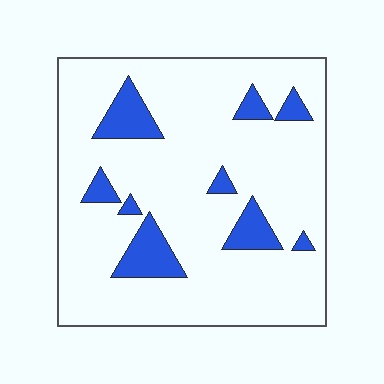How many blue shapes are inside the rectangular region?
9.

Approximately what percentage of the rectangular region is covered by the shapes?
Approximately 15%.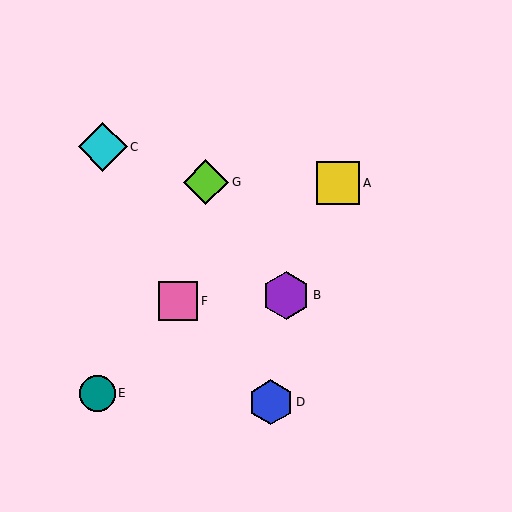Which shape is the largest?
The cyan diamond (labeled C) is the largest.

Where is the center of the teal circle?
The center of the teal circle is at (98, 393).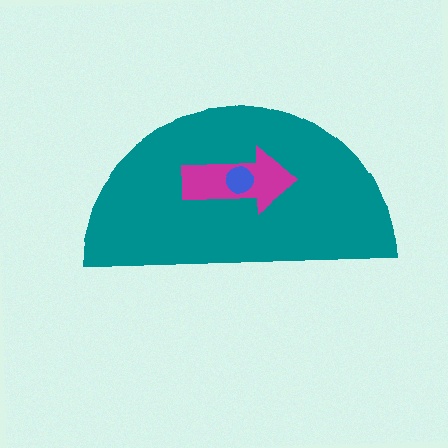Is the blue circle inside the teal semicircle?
Yes.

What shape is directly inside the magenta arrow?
The blue circle.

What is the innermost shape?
The blue circle.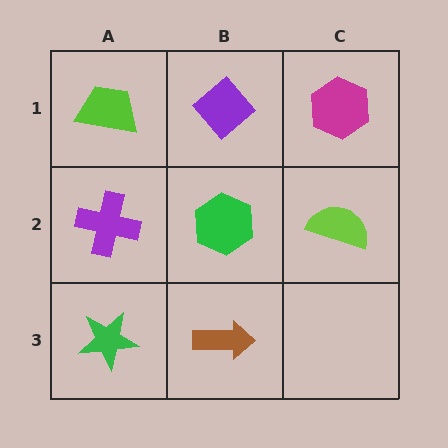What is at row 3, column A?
A green star.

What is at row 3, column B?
A brown arrow.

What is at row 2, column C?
A lime semicircle.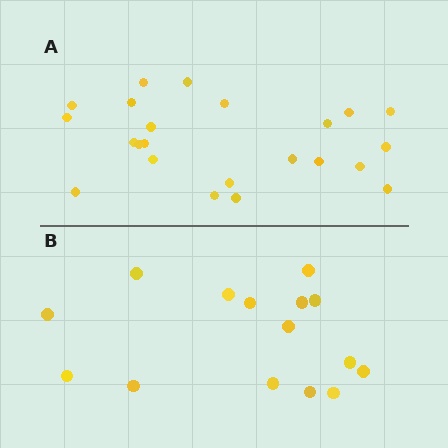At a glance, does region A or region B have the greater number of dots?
Region A (the top region) has more dots.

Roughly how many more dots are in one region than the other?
Region A has roughly 8 or so more dots than region B.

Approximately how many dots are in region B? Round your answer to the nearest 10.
About 20 dots. (The exact count is 15, which rounds to 20.)